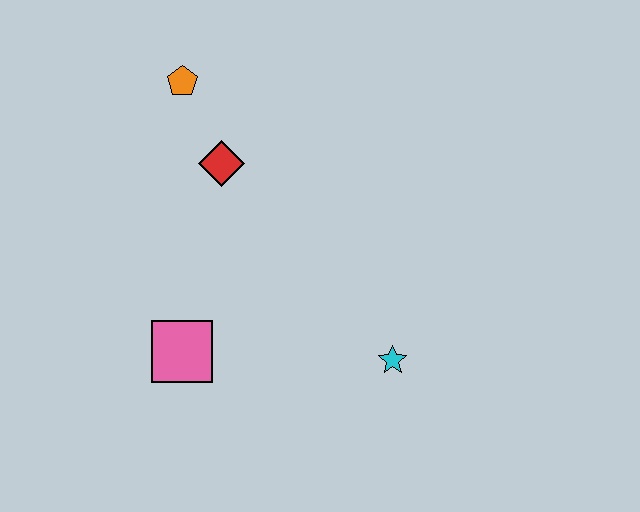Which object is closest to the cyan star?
The pink square is closest to the cyan star.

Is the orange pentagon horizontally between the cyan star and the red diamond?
No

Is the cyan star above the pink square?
No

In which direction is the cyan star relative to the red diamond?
The cyan star is below the red diamond.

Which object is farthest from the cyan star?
The orange pentagon is farthest from the cyan star.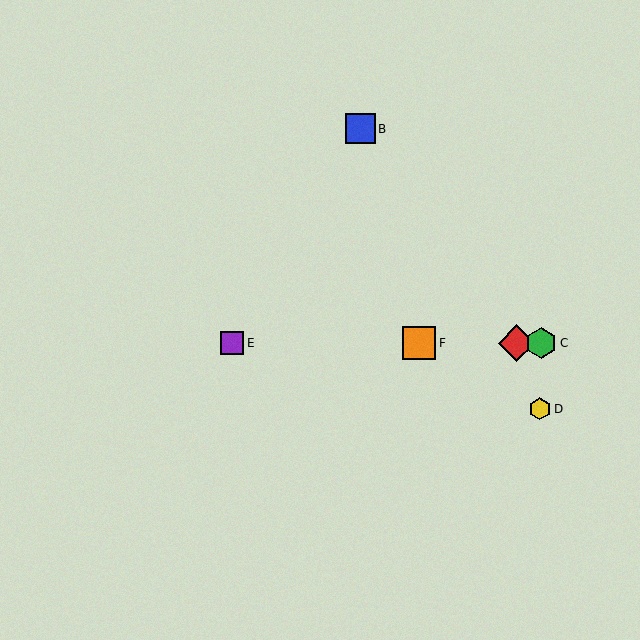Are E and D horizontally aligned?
No, E is at y≈343 and D is at y≈409.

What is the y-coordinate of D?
Object D is at y≈409.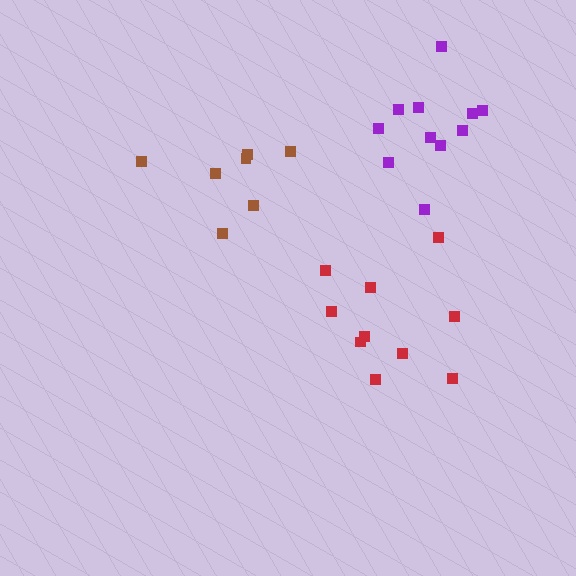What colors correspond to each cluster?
The clusters are colored: red, purple, brown.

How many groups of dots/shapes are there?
There are 3 groups.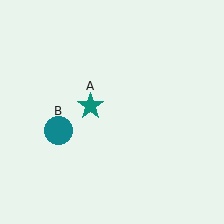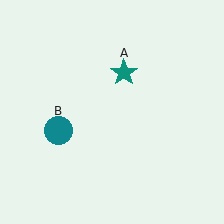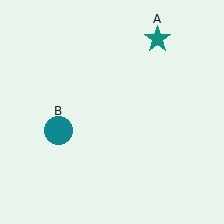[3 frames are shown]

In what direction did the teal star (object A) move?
The teal star (object A) moved up and to the right.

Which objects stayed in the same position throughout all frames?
Teal circle (object B) remained stationary.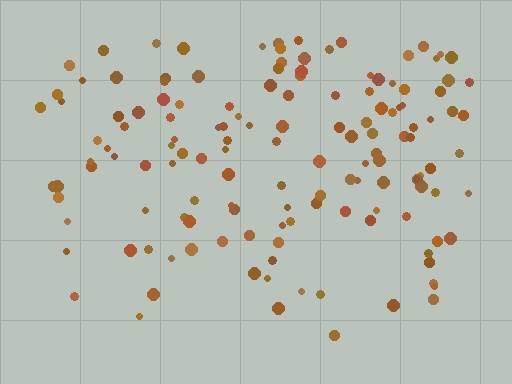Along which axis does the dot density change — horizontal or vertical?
Vertical.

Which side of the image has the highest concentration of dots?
The top.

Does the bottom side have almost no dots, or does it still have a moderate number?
Still a moderate number, just noticeably fewer than the top.